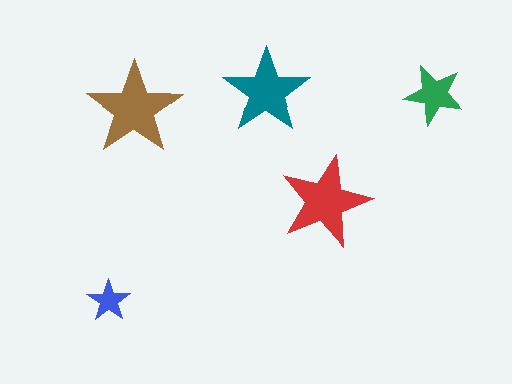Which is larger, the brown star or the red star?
The brown one.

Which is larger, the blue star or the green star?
The green one.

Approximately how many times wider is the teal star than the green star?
About 1.5 times wider.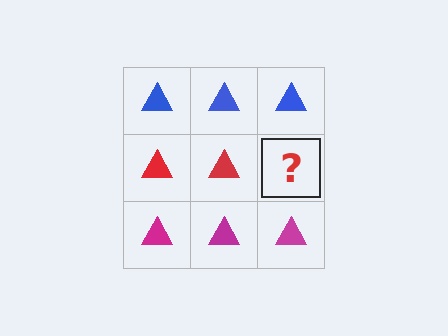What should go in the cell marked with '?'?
The missing cell should contain a red triangle.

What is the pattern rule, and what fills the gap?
The rule is that each row has a consistent color. The gap should be filled with a red triangle.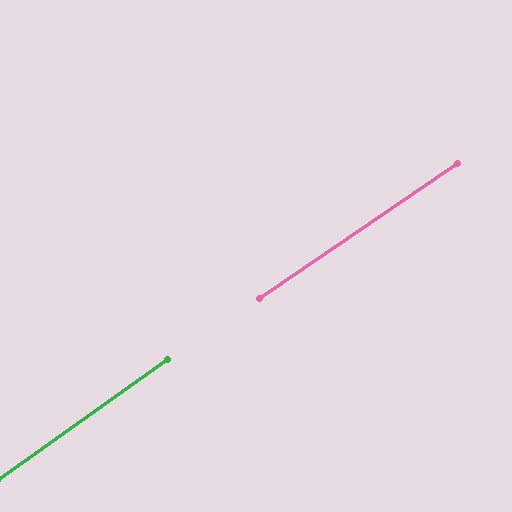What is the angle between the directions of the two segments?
Approximately 1 degree.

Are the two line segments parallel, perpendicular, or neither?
Parallel — their directions differ by only 0.9°.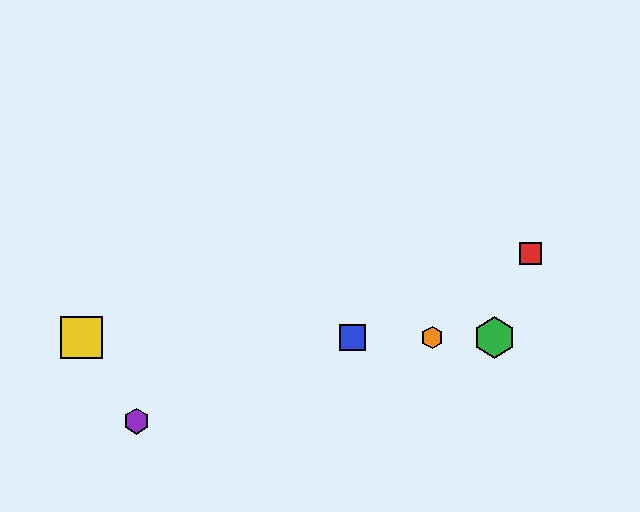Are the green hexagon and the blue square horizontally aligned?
Yes, both are at y≈337.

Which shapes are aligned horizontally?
The blue square, the green hexagon, the yellow square, the orange hexagon are aligned horizontally.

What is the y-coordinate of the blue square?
The blue square is at y≈337.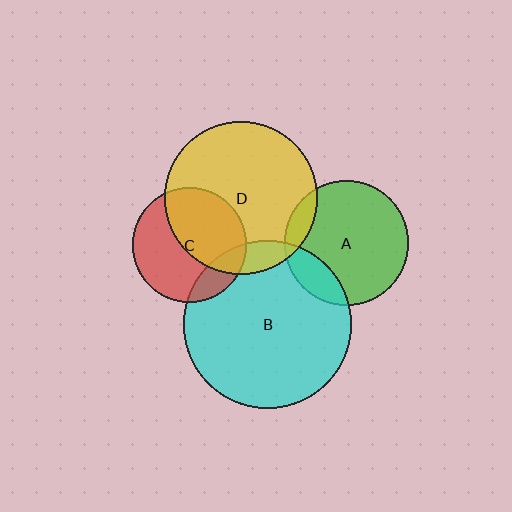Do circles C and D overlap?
Yes.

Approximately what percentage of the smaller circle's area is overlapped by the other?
Approximately 50%.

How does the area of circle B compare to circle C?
Approximately 2.2 times.